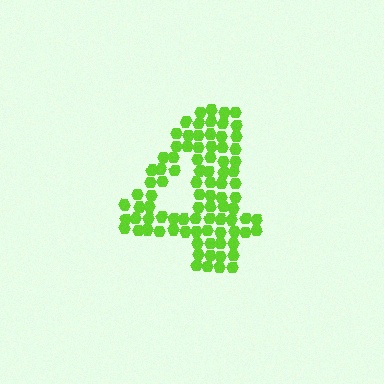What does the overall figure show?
The overall figure shows the digit 4.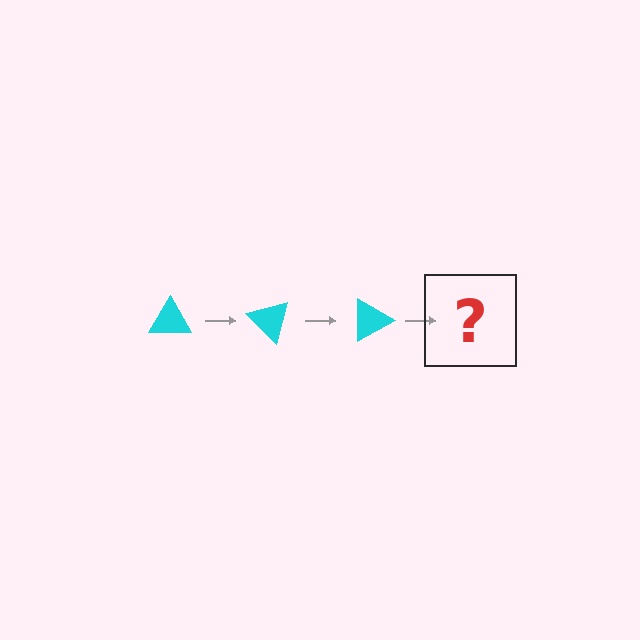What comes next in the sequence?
The next element should be a cyan triangle rotated 135 degrees.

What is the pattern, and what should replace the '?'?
The pattern is that the triangle rotates 45 degrees each step. The '?' should be a cyan triangle rotated 135 degrees.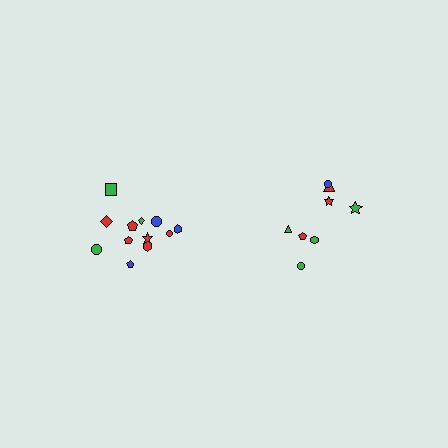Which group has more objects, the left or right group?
The left group.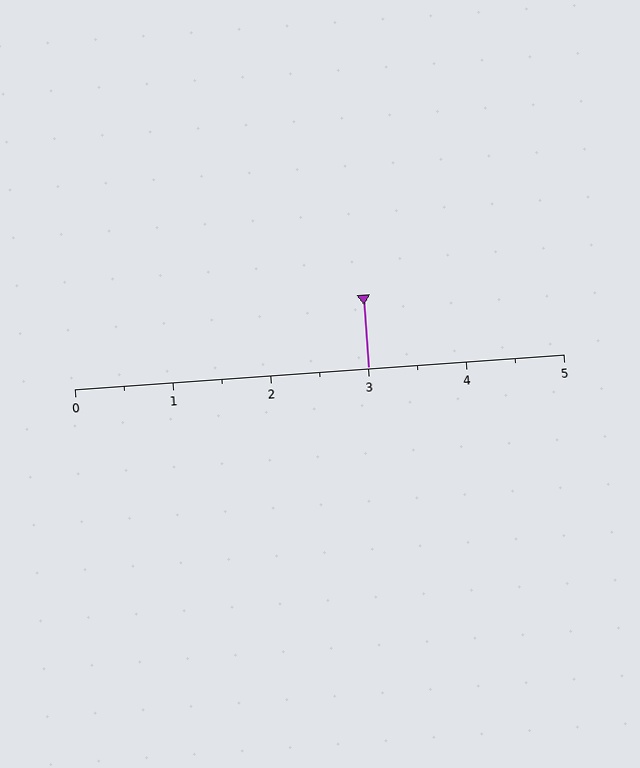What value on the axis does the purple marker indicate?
The marker indicates approximately 3.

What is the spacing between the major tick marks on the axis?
The major ticks are spaced 1 apart.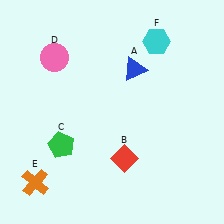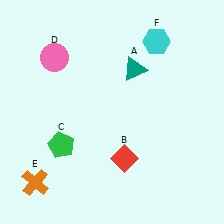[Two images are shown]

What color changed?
The triangle (A) changed from blue in Image 1 to teal in Image 2.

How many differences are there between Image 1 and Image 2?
There is 1 difference between the two images.